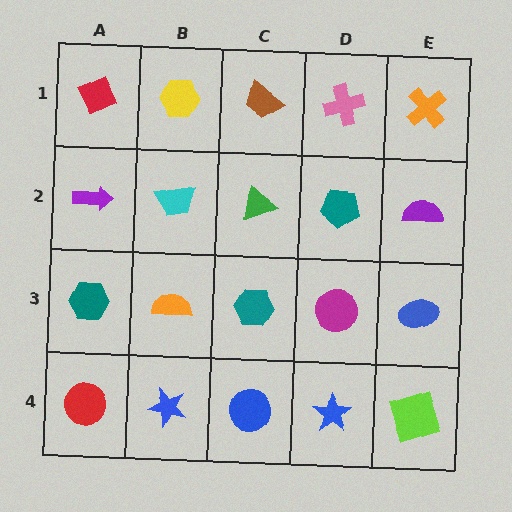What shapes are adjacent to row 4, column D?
A magenta circle (row 3, column D), a blue circle (row 4, column C), a lime square (row 4, column E).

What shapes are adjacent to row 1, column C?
A green triangle (row 2, column C), a yellow hexagon (row 1, column B), a pink cross (row 1, column D).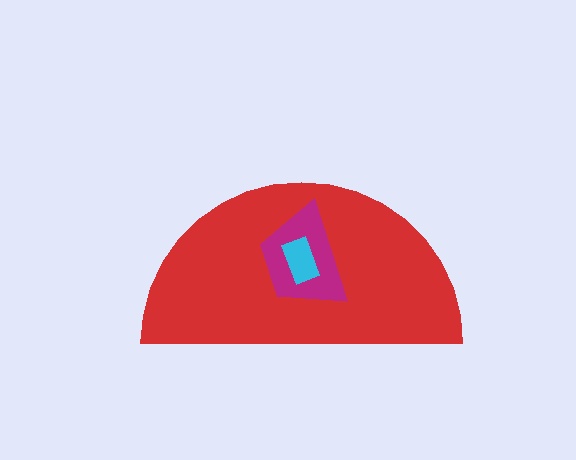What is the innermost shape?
The cyan rectangle.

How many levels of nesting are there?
3.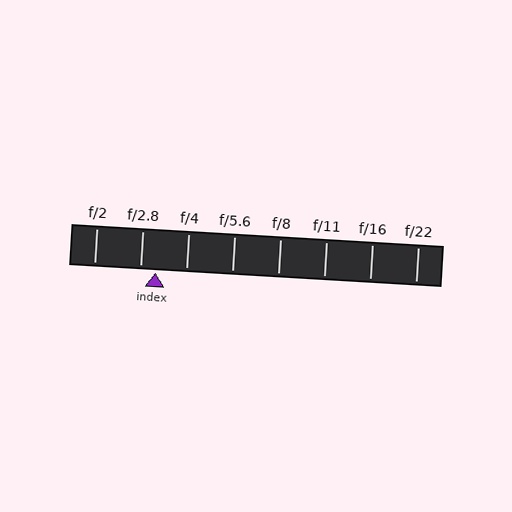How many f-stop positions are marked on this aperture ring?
There are 8 f-stop positions marked.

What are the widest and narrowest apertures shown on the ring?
The widest aperture shown is f/2 and the narrowest is f/22.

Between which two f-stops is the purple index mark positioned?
The index mark is between f/2.8 and f/4.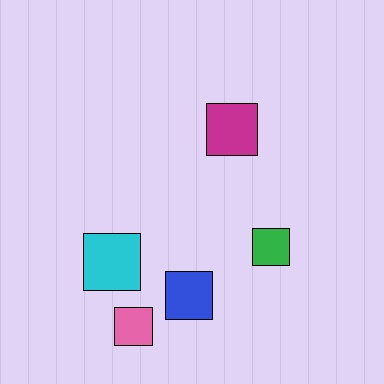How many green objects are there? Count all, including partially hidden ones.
There is 1 green object.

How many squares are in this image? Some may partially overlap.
There are 5 squares.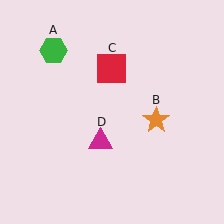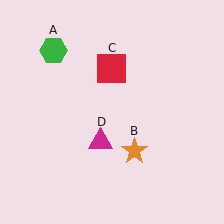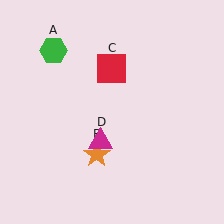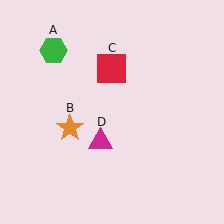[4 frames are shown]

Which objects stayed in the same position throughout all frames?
Green hexagon (object A) and red square (object C) and magenta triangle (object D) remained stationary.